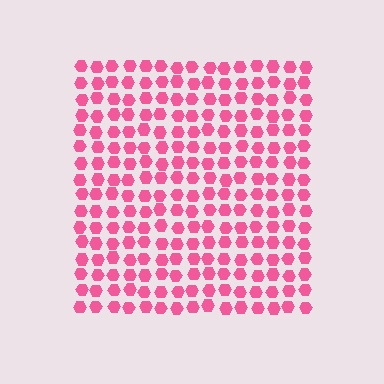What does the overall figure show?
The overall figure shows a square.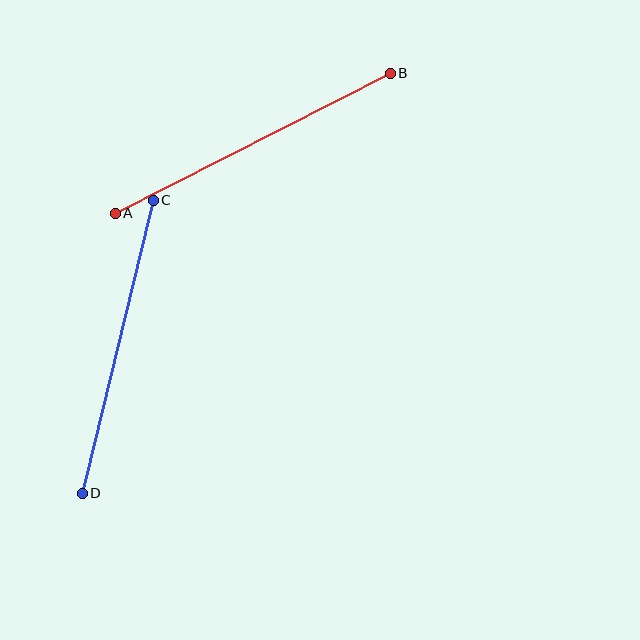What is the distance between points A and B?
The distance is approximately 309 pixels.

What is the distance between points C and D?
The distance is approximately 302 pixels.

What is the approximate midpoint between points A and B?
The midpoint is at approximately (253, 143) pixels.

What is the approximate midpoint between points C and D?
The midpoint is at approximately (118, 347) pixels.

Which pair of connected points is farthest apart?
Points A and B are farthest apart.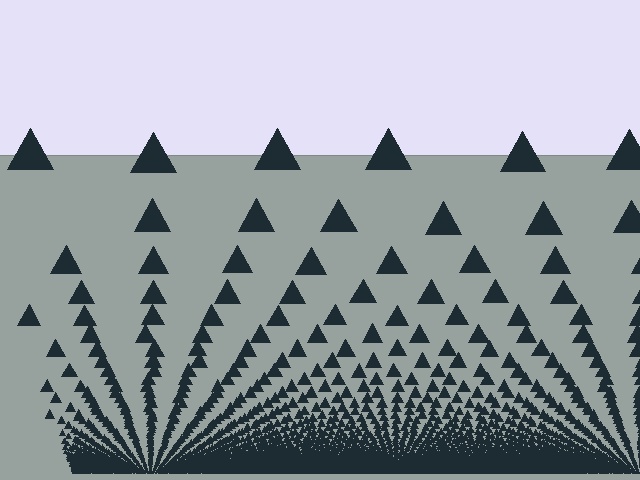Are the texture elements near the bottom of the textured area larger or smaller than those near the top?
Smaller. The gradient is inverted — elements near the bottom are smaller and denser.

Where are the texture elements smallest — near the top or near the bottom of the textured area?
Near the bottom.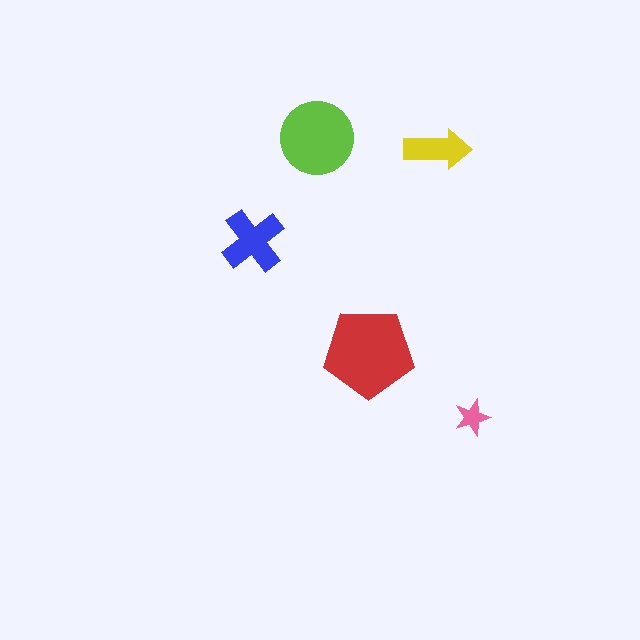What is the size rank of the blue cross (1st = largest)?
3rd.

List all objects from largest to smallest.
The red pentagon, the lime circle, the blue cross, the yellow arrow, the pink star.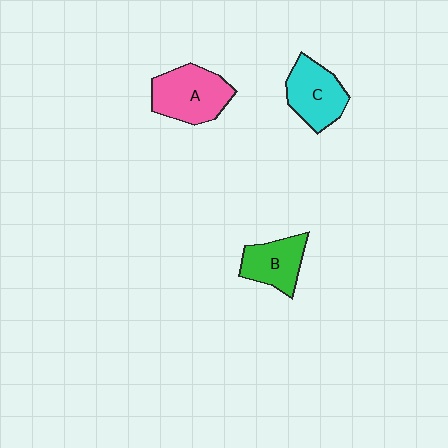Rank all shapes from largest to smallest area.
From largest to smallest: A (pink), C (cyan), B (green).